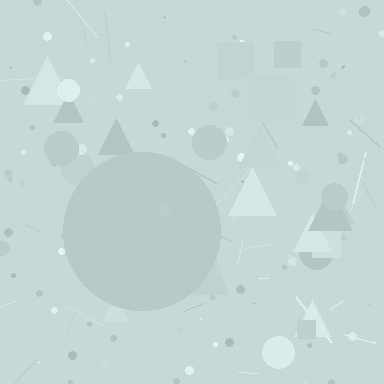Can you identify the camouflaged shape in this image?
The camouflaged shape is a circle.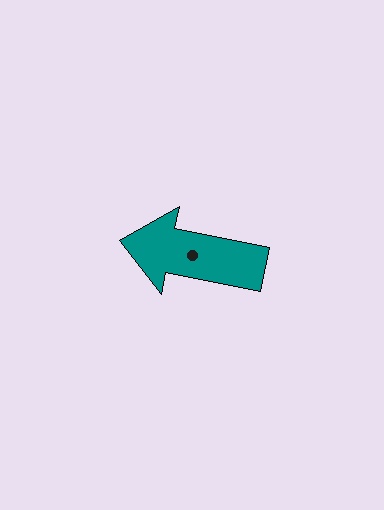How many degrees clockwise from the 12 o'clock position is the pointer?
Approximately 281 degrees.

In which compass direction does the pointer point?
West.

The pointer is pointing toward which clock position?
Roughly 9 o'clock.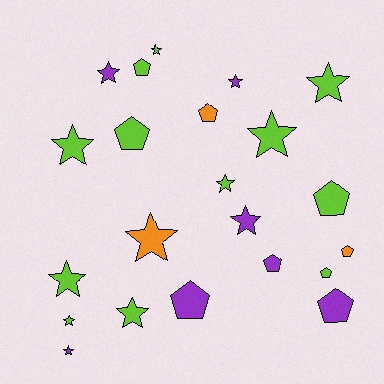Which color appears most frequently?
Lime, with 12 objects.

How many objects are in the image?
There are 22 objects.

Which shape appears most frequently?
Star, with 13 objects.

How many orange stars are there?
There is 1 orange star.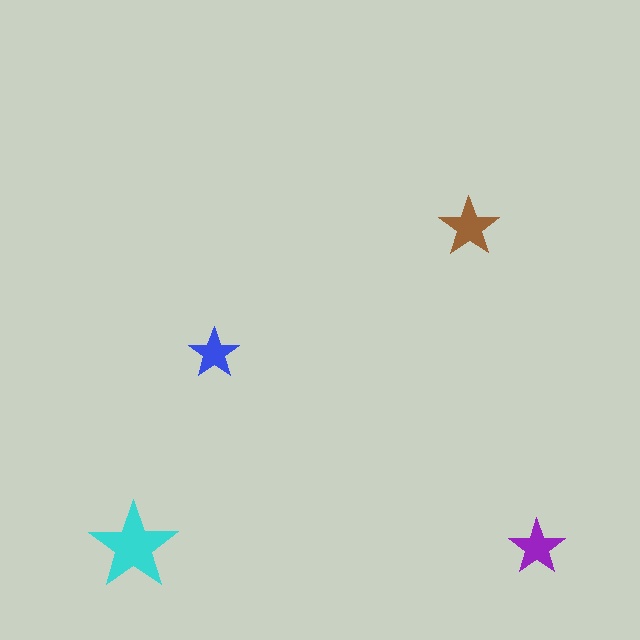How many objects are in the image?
There are 4 objects in the image.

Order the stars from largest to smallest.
the cyan one, the brown one, the purple one, the blue one.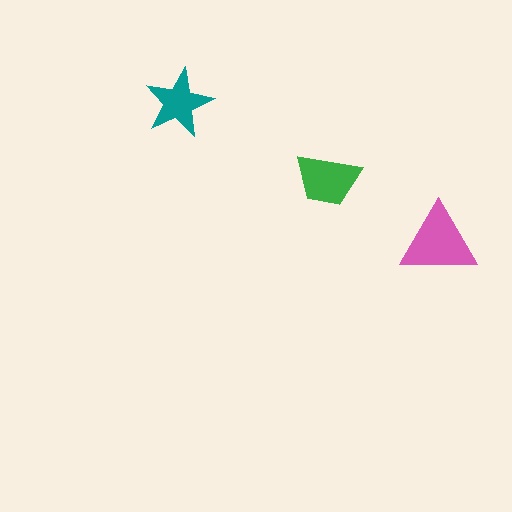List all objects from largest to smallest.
The pink triangle, the green trapezoid, the teal star.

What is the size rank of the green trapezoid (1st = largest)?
2nd.